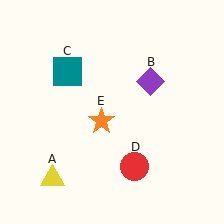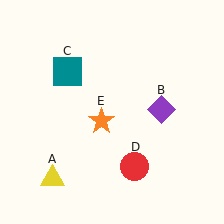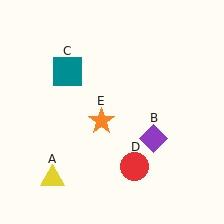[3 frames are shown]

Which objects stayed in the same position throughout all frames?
Yellow triangle (object A) and teal square (object C) and red circle (object D) and orange star (object E) remained stationary.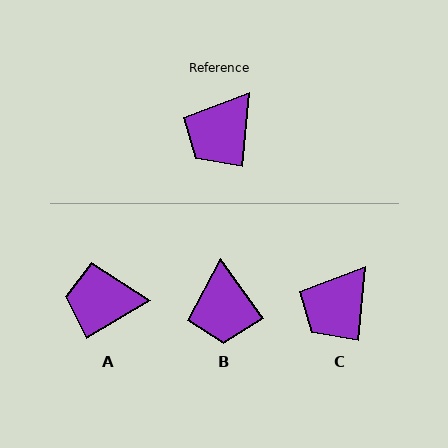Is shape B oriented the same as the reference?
No, it is off by about 41 degrees.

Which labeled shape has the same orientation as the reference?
C.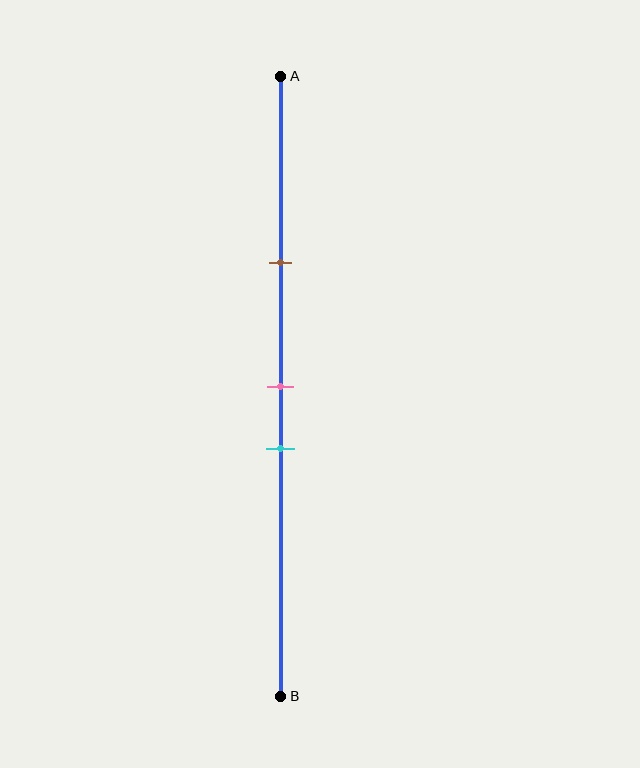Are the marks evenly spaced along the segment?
No, the marks are not evenly spaced.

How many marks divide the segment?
There are 3 marks dividing the segment.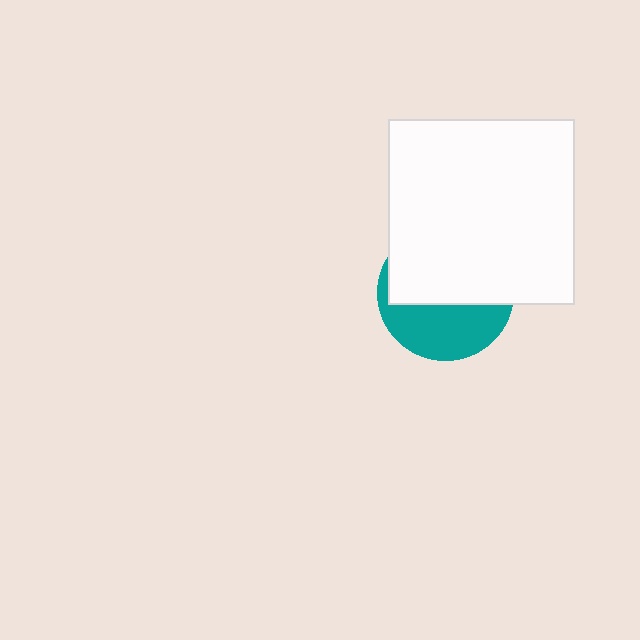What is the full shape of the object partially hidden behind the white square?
The partially hidden object is a teal circle.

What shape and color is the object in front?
The object in front is a white square.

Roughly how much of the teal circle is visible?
A small part of it is visible (roughly 41%).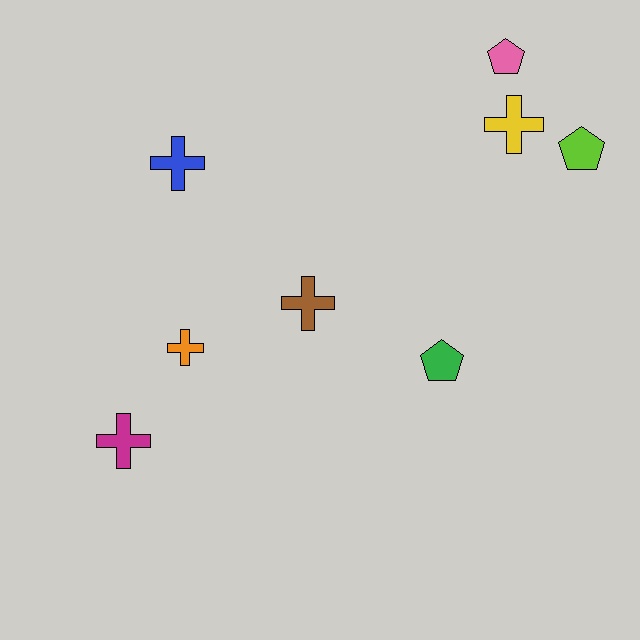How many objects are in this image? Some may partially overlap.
There are 8 objects.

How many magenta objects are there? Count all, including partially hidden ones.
There is 1 magenta object.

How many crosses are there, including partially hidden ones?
There are 5 crosses.